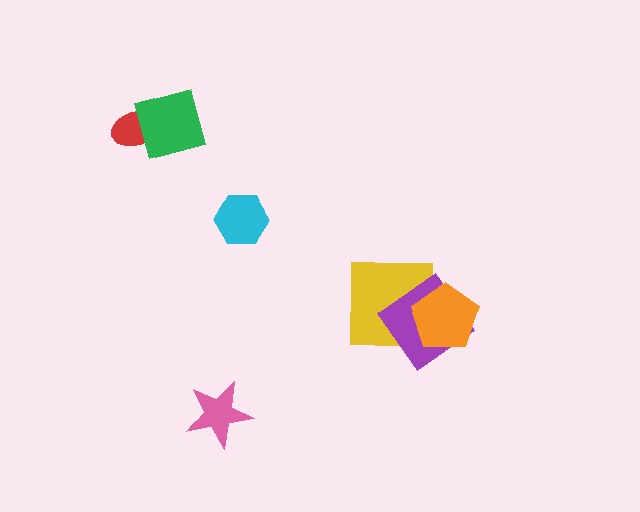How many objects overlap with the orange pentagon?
2 objects overlap with the orange pentagon.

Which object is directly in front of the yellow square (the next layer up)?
The purple diamond is directly in front of the yellow square.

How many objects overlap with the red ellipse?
1 object overlaps with the red ellipse.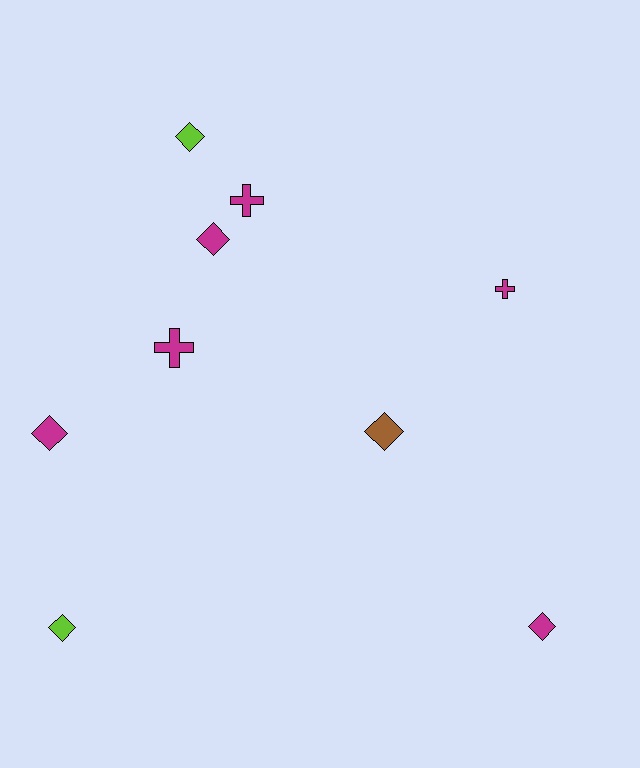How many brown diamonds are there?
There is 1 brown diamond.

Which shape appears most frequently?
Diamond, with 6 objects.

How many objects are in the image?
There are 9 objects.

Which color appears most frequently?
Magenta, with 6 objects.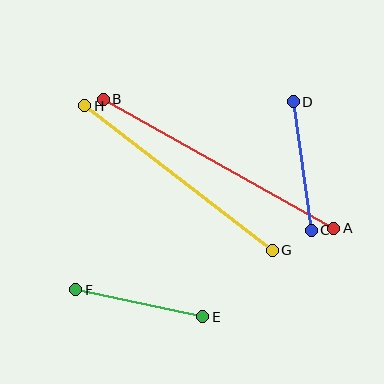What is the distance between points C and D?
The distance is approximately 130 pixels.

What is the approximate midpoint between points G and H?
The midpoint is at approximately (178, 178) pixels.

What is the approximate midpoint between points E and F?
The midpoint is at approximately (139, 303) pixels.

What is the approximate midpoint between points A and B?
The midpoint is at approximately (218, 164) pixels.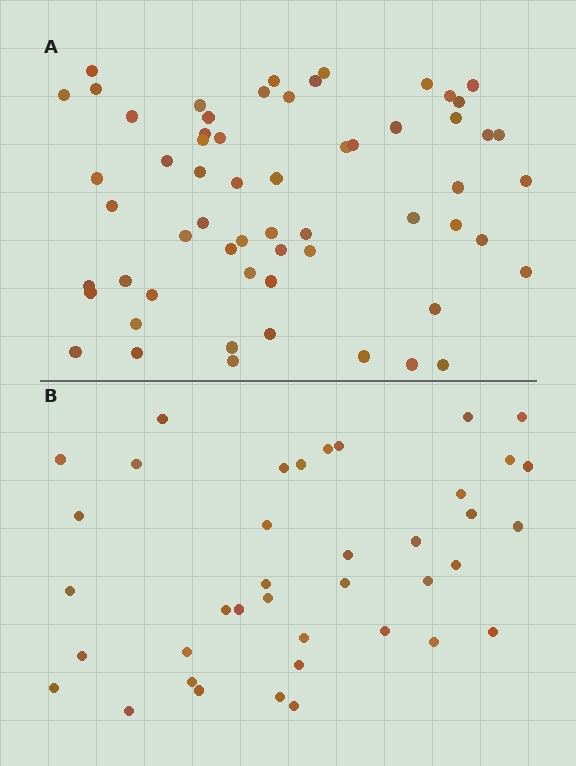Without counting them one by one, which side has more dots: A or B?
Region A (the top region) has more dots.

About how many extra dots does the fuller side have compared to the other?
Region A has approximately 20 more dots than region B.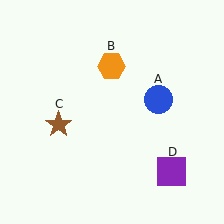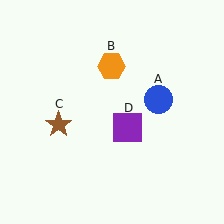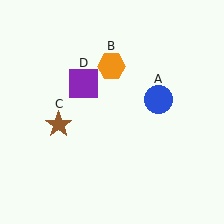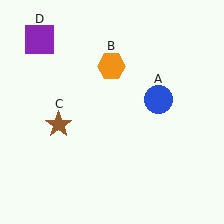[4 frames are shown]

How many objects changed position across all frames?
1 object changed position: purple square (object D).